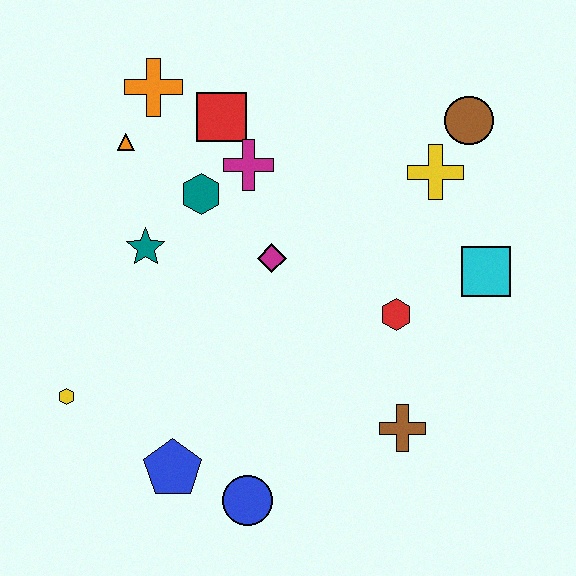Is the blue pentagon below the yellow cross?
Yes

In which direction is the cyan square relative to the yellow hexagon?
The cyan square is to the right of the yellow hexagon.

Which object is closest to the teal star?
The teal hexagon is closest to the teal star.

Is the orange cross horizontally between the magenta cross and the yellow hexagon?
Yes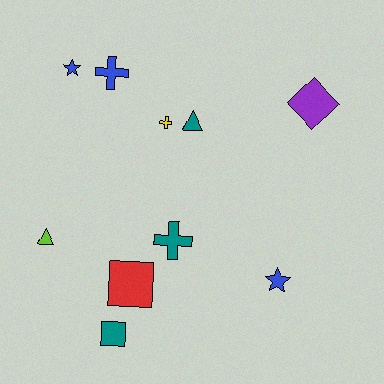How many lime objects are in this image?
There is 1 lime object.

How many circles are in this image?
There are no circles.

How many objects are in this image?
There are 10 objects.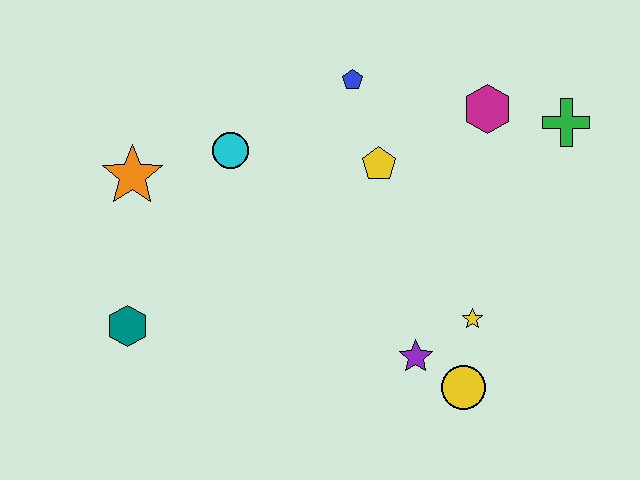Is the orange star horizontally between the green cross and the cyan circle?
No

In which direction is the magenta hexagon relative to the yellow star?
The magenta hexagon is above the yellow star.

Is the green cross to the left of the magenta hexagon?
No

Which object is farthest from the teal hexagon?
The green cross is farthest from the teal hexagon.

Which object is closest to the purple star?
The yellow circle is closest to the purple star.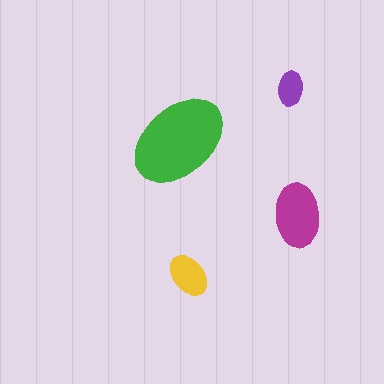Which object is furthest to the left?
The green ellipse is leftmost.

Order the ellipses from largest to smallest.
the green one, the magenta one, the yellow one, the purple one.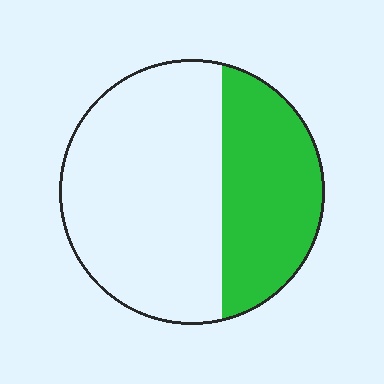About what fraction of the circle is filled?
About three eighths (3/8).